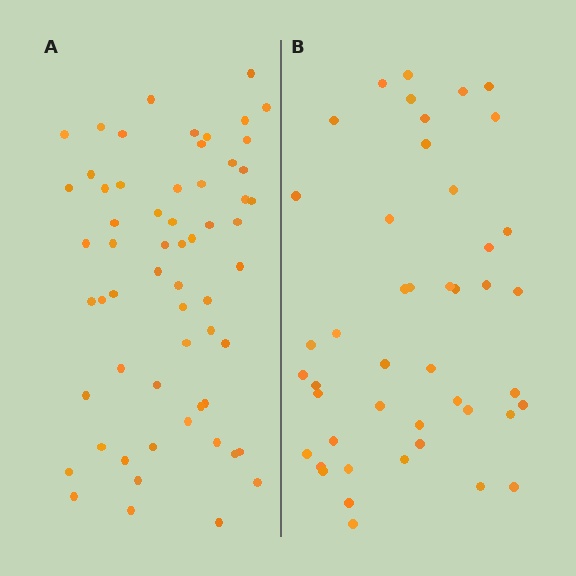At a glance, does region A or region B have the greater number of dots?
Region A (the left region) has more dots.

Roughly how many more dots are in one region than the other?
Region A has approximately 15 more dots than region B.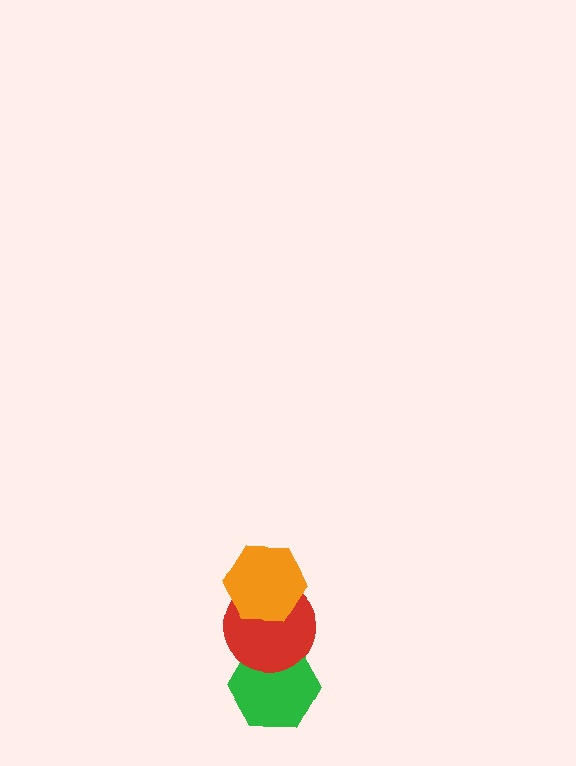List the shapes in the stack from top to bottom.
From top to bottom: the orange hexagon, the red circle, the green hexagon.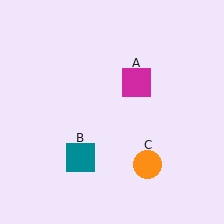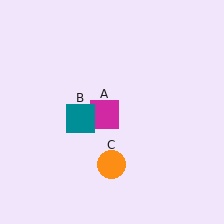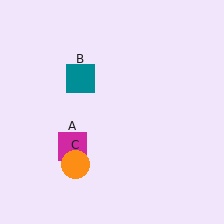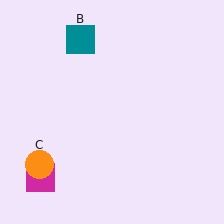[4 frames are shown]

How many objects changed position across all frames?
3 objects changed position: magenta square (object A), teal square (object B), orange circle (object C).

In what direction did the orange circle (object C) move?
The orange circle (object C) moved left.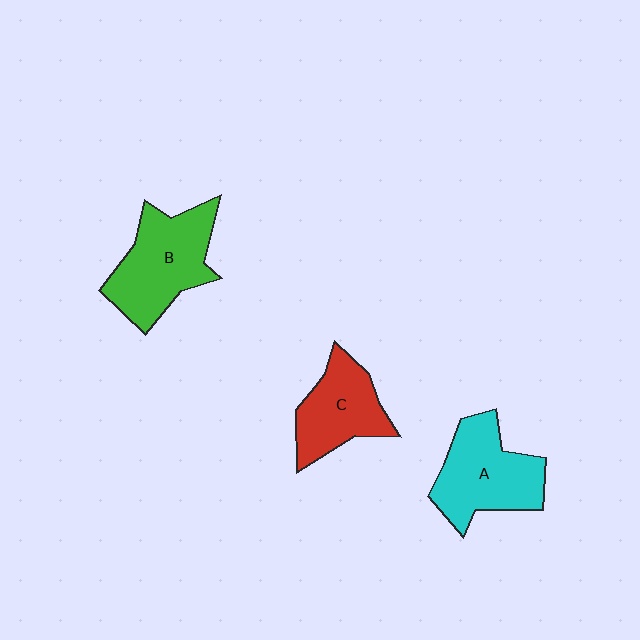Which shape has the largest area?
Shape B (green).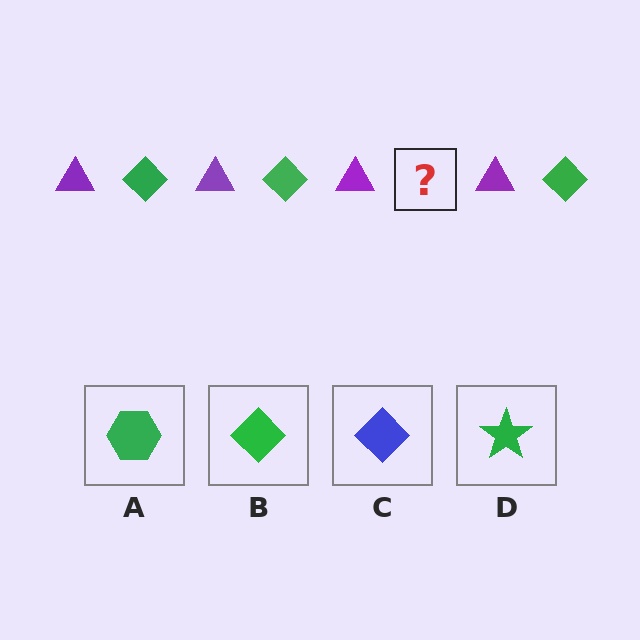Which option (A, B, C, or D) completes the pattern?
B.